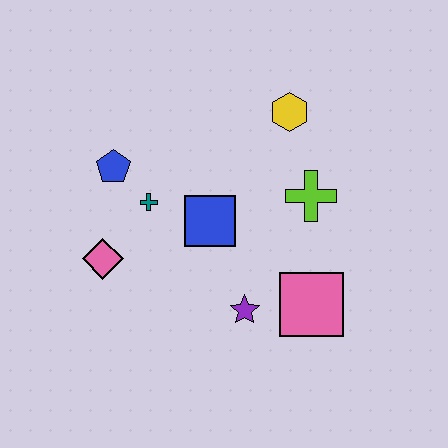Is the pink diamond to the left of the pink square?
Yes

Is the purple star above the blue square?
No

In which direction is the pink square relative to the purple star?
The pink square is to the right of the purple star.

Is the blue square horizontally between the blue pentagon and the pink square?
Yes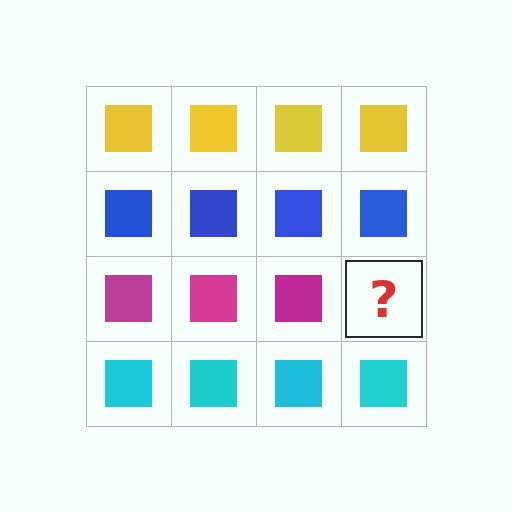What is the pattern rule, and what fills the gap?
The rule is that each row has a consistent color. The gap should be filled with a magenta square.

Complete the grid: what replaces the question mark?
The question mark should be replaced with a magenta square.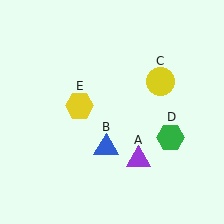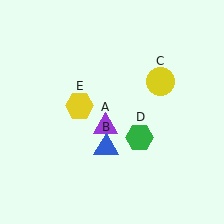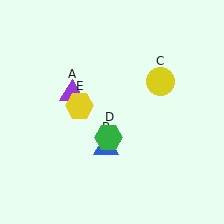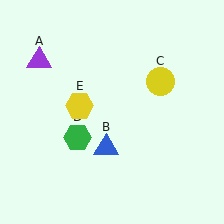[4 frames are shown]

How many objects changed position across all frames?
2 objects changed position: purple triangle (object A), green hexagon (object D).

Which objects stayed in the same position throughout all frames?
Blue triangle (object B) and yellow circle (object C) and yellow hexagon (object E) remained stationary.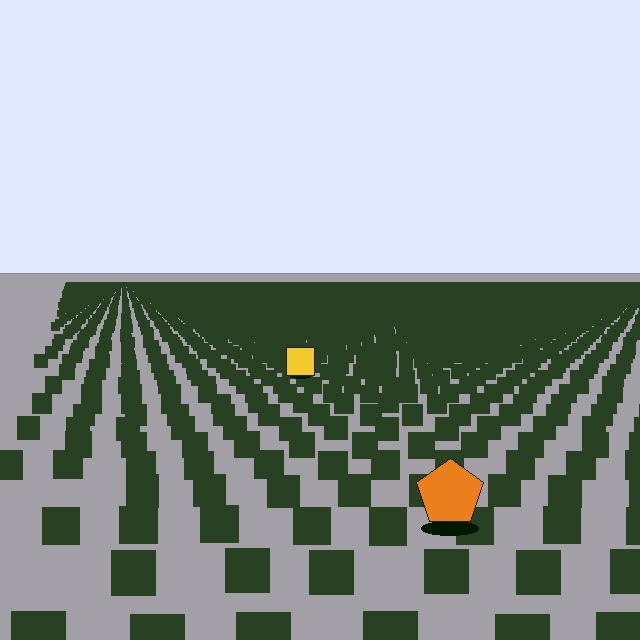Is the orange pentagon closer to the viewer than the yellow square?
Yes. The orange pentagon is closer — you can tell from the texture gradient: the ground texture is coarser near it.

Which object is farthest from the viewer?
The yellow square is farthest from the viewer. It appears smaller and the ground texture around it is denser.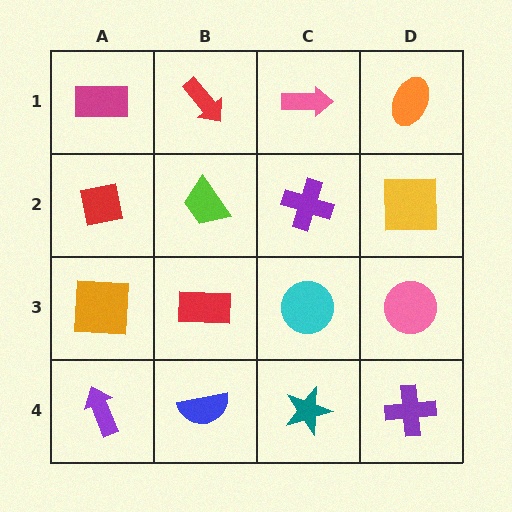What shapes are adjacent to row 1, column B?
A lime trapezoid (row 2, column B), a magenta rectangle (row 1, column A), a pink arrow (row 1, column C).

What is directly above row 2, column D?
An orange ellipse.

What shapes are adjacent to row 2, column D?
An orange ellipse (row 1, column D), a pink circle (row 3, column D), a purple cross (row 2, column C).